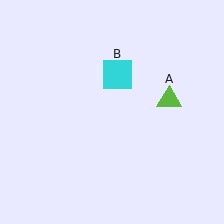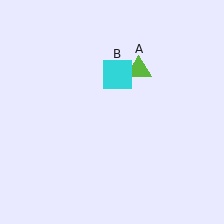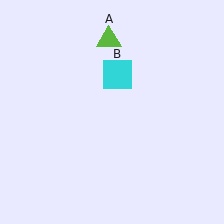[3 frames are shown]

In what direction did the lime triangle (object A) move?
The lime triangle (object A) moved up and to the left.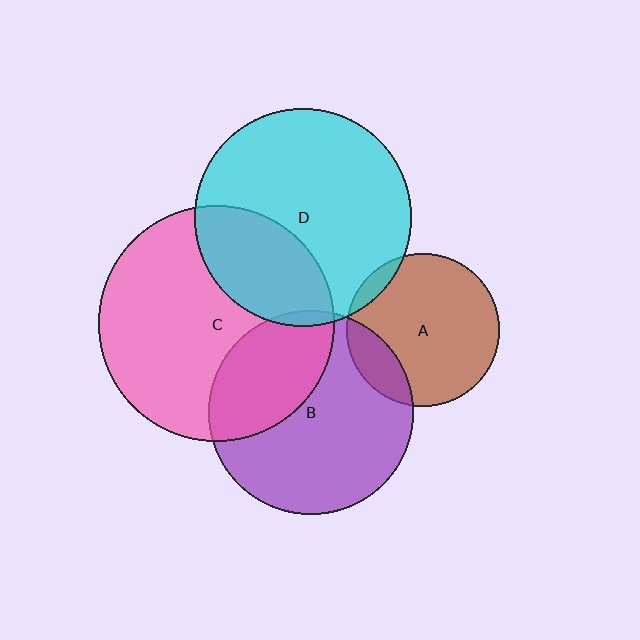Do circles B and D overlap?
Yes.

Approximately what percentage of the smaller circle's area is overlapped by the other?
Approximately 5%.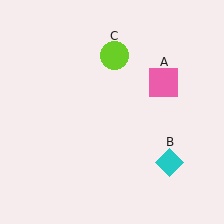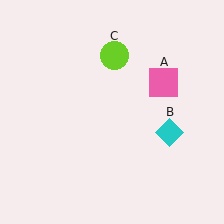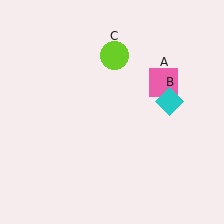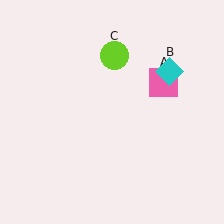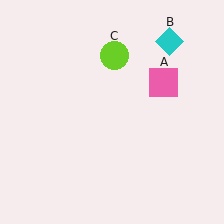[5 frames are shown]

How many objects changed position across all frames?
1 object changed position: cyan diamond (object B).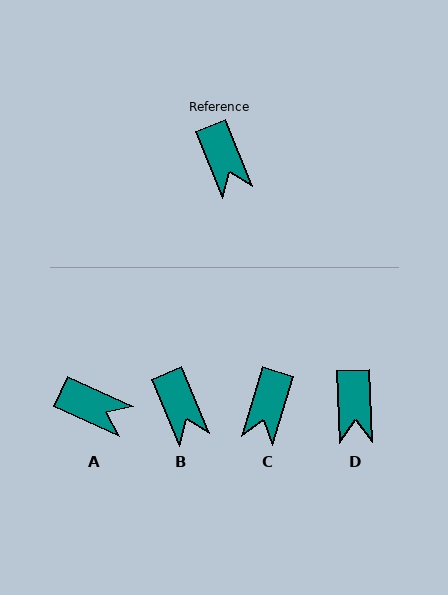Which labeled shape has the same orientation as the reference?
B.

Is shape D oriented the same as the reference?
No, it is off by about 20 degrees.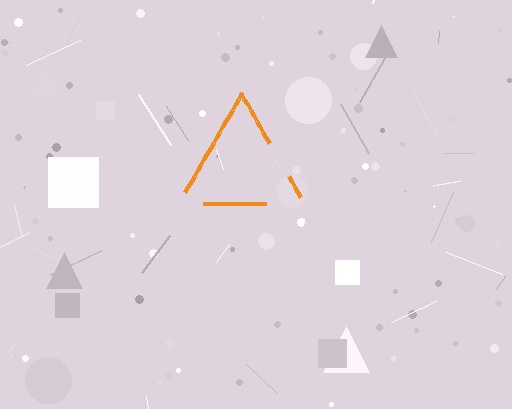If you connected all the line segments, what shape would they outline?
They would outline a triangle.